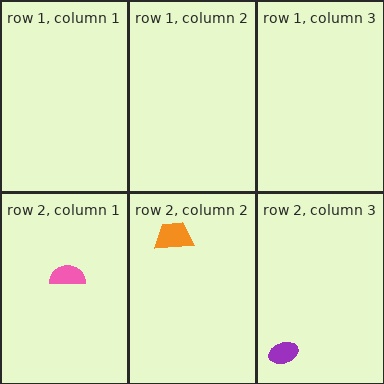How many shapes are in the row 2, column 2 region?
1.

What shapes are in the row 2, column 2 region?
The orange trapezoid.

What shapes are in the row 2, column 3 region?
The purple ellipse.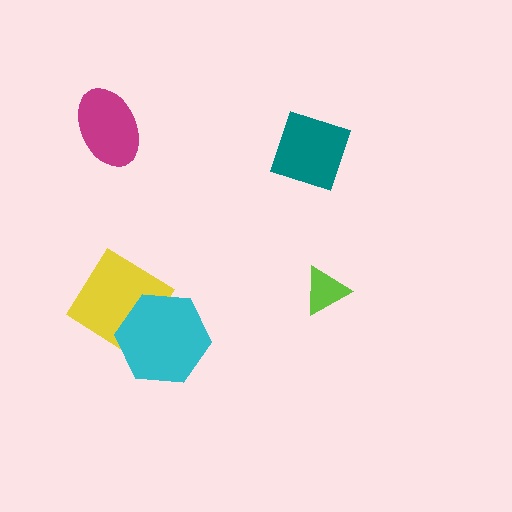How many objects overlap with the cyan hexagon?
1 object overlaps with the cyan hexagon.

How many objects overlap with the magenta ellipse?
0 objects overlap with the magenta ellipse.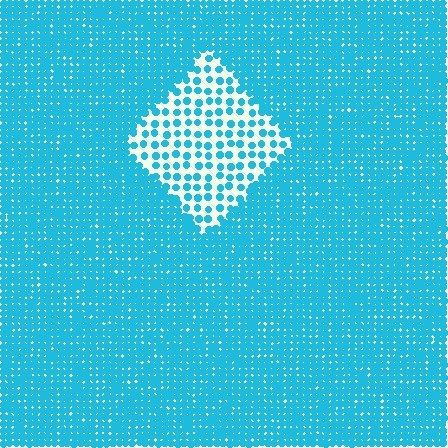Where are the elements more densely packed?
The elements are more densely packed outside the diamond boundary.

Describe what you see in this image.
The image contains small cyan elements arranged at two different densities. A diamond-shaped region is visible where the elements are less densely packed than the surrounding area.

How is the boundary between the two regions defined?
The boundary is defined by a change in element density (approximately 2.7x ratio). All elements are the same color, size, and shape.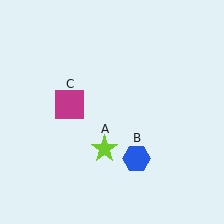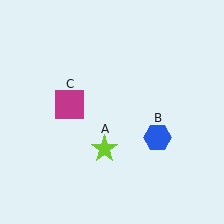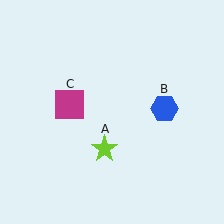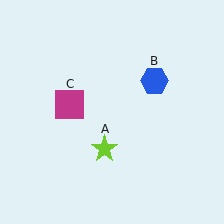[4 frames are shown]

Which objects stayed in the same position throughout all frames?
Lime star (object A) and magenta square (object C) remained stationary.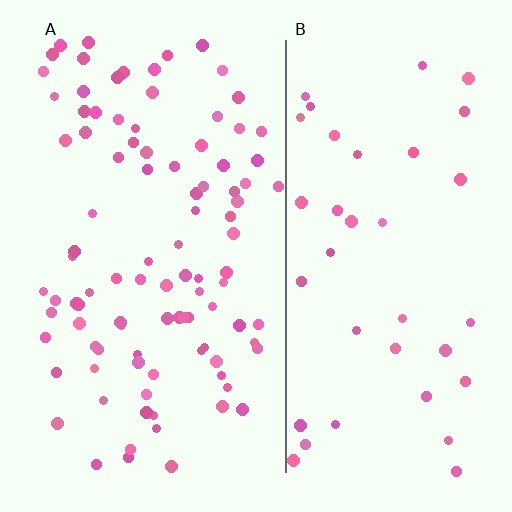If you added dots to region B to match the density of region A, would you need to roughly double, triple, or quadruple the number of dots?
Approximately triple.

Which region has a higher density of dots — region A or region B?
A (the left).